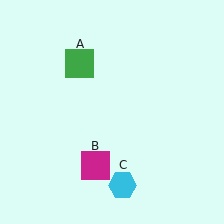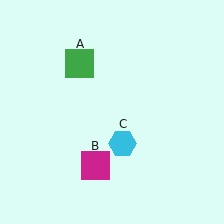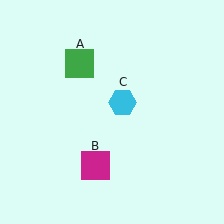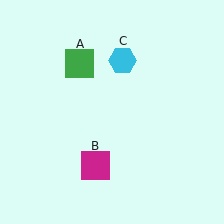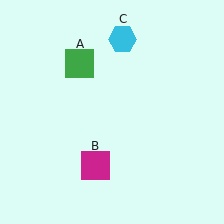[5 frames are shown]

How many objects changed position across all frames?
1 object changed position: cyan hexagon (object C).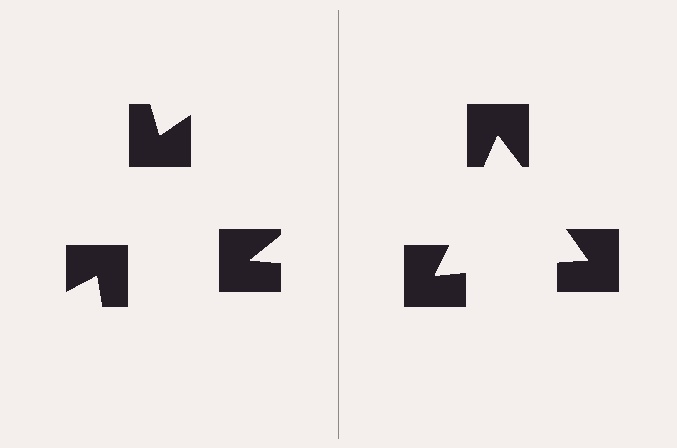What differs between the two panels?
The notched squares are positioned identically on both sides; only the wedge orientations differ. On the right they align to a triangle; on the left they are misaligned.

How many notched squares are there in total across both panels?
6 — 3 on each side.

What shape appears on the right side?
An illusory triangle.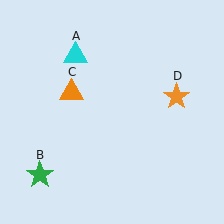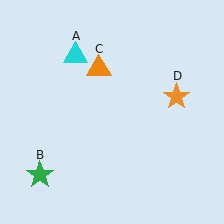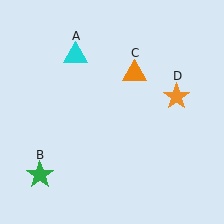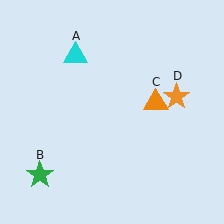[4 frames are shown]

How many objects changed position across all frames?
1 object changed position: orange triangle (object C).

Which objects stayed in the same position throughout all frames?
Cyan triangle (object A) and green star (object B) and orange star (object D) remained stationary.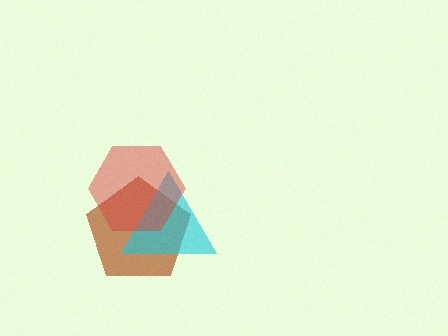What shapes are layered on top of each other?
The layered shapes are: a brown pentagon, a cyan triangle, a red hexagon.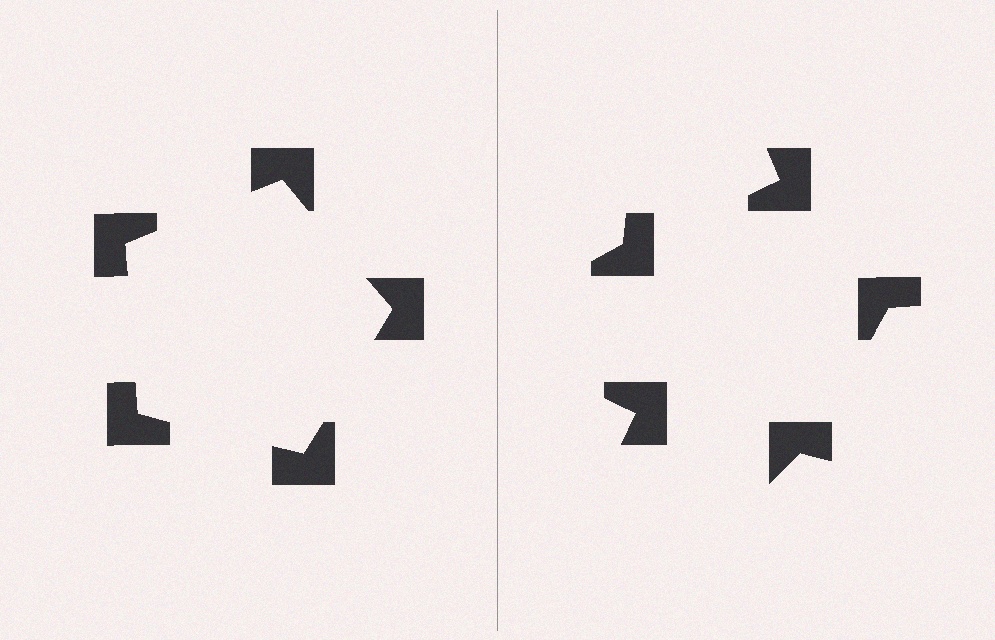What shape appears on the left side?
An illusory pentagon.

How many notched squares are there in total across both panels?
10 — 5 on each side.